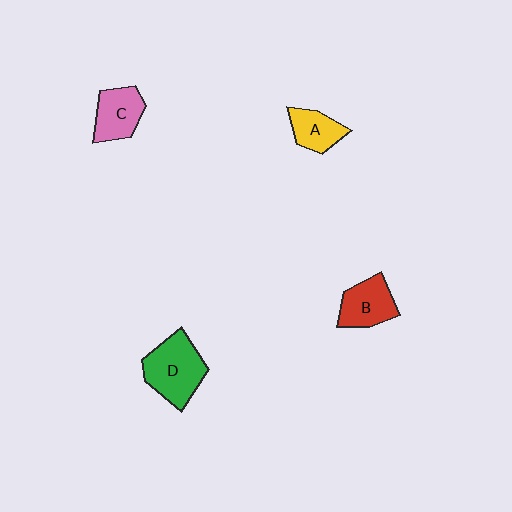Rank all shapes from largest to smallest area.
From largest to smallest: D (green), B (red), C (pink), A (yellow).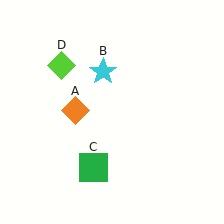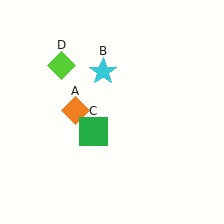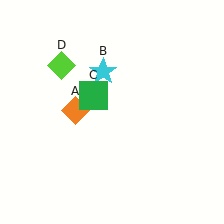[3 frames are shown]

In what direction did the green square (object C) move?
The green square (object C) moved up.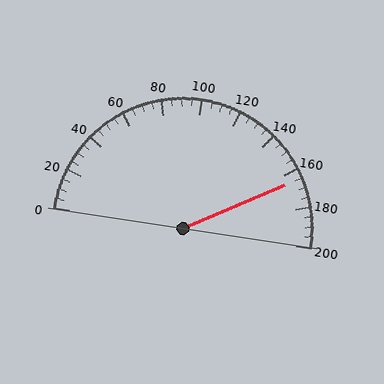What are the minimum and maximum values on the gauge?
The gauge ranges from 0 to 200.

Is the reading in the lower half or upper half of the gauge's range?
The reading is in the upper half of the range (0 to 200).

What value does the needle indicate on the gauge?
The needle indicates approximately 165.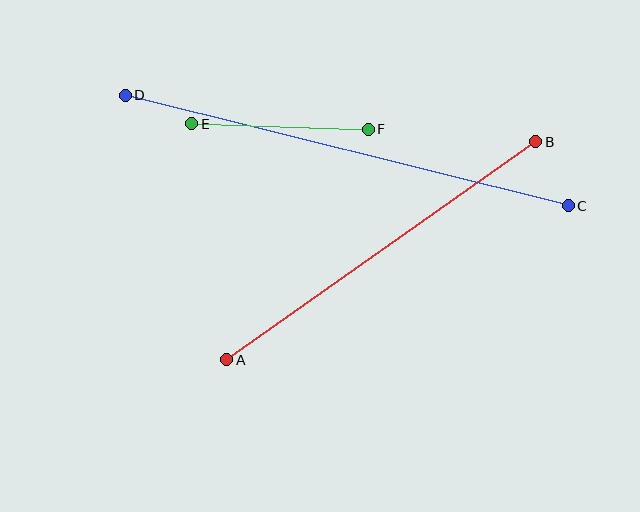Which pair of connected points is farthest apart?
Points C and D are farthest apart.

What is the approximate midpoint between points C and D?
The midpoint is at approximately (347, 150) pixels.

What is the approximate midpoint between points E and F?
The midpoint is at approximately (280, 126) pixels.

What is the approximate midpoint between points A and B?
The midpoint is at approximately (381, 251) pixels.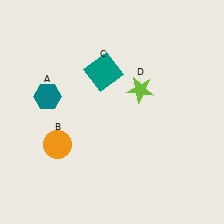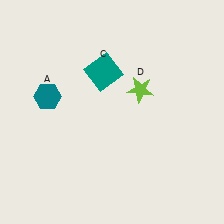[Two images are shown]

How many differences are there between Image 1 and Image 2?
There is 1 difference between the two images.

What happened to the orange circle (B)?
The orange circle (B) was removed in Image 2. It was in the bottom-left area of Image 1.